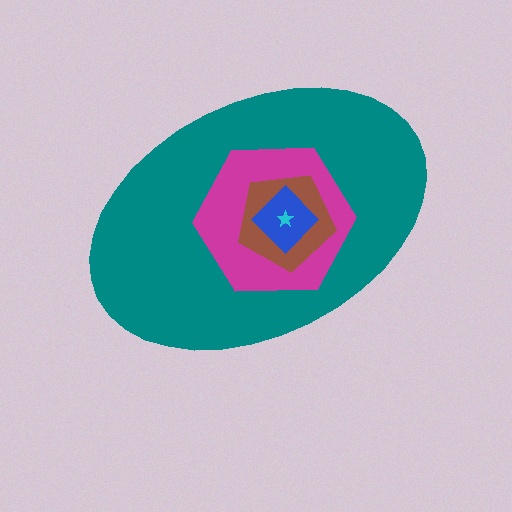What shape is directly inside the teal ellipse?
The magenta hexagon.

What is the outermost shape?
The teal ellipse.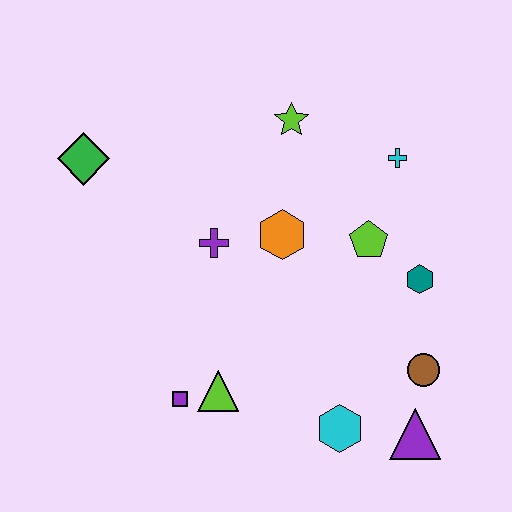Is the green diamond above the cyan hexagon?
Yes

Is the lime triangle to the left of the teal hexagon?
Yes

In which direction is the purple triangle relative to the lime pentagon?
The purple triangle is below the lime pentagon.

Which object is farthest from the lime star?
The purple triangle is farthest from the lime star.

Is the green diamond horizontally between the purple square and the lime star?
No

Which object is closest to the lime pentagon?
The teal hexagon is closest to the lime pentagon.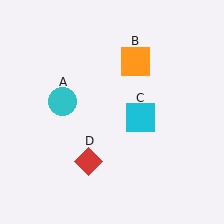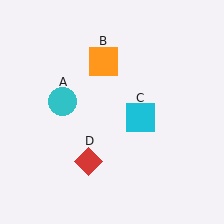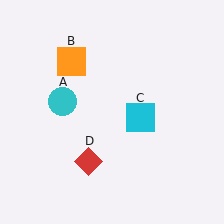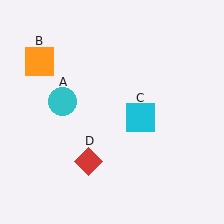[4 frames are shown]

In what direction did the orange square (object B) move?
The orange square (object B) moved left.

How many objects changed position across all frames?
1 object changed position: orange square (object B).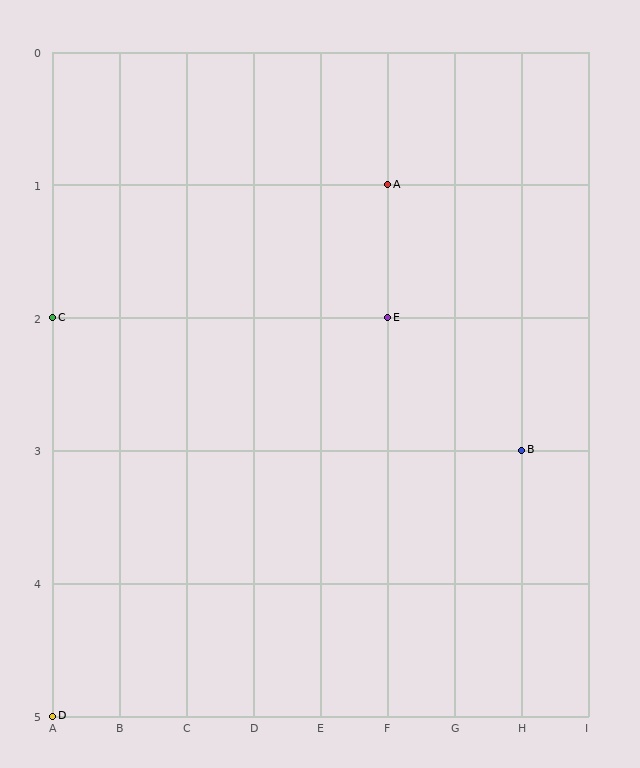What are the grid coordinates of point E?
Point E is at grid coordinates (F, 2).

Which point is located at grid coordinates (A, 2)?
Point C is at (A, 2).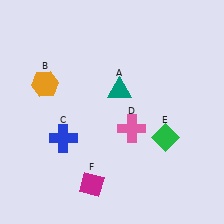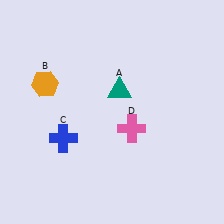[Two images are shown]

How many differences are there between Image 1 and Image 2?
There are 2 differences between the two images.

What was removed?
The green diamond (E), the magenta diamond (F) were removed in Image 2.